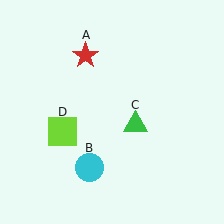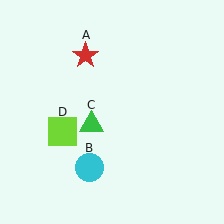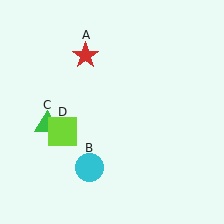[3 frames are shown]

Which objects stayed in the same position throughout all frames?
Red star (object A) and cyan circle (object B) and lime square (object D) remained stationary.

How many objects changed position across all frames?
1 object changed position: green triangle (object C).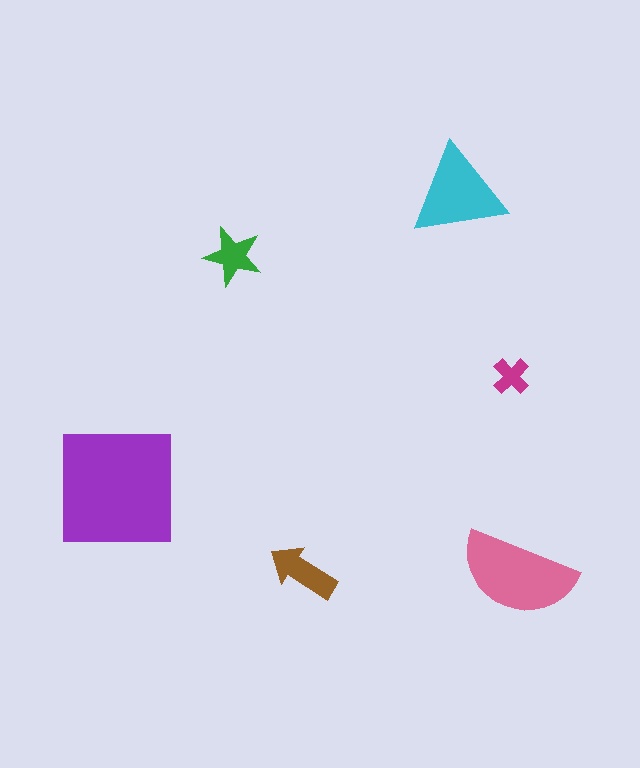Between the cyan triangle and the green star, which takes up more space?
The cyan triangle.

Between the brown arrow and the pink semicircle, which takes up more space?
The pink semicircle.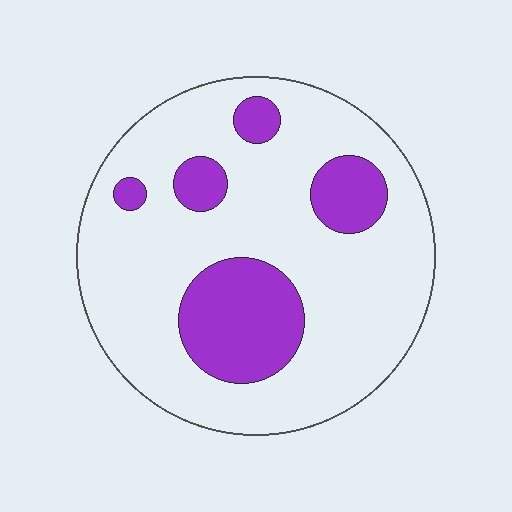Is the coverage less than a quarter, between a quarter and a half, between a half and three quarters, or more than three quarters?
Less than a quarter.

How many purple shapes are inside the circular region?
5.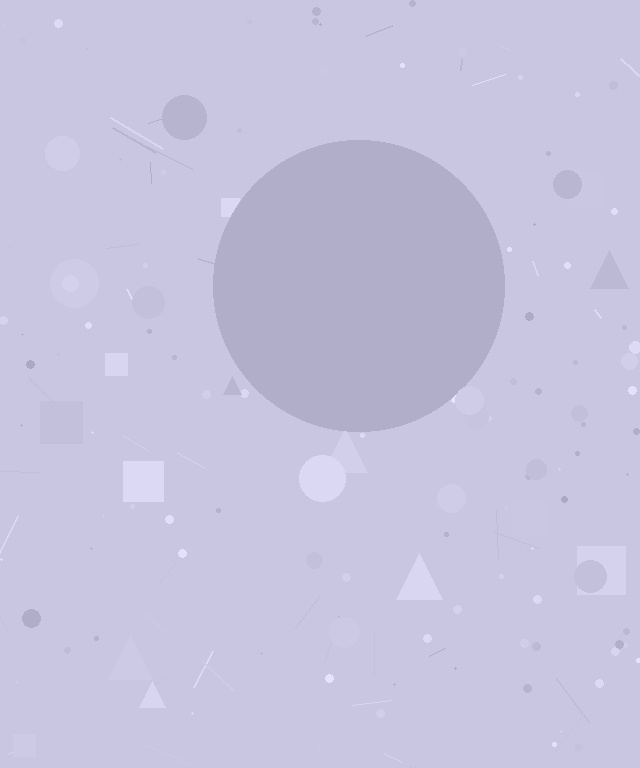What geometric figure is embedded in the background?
A circle is embedded in the background.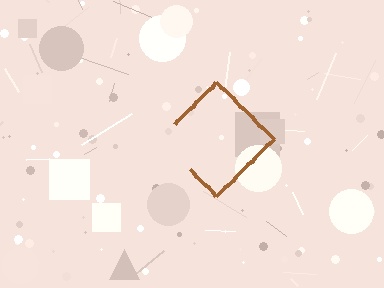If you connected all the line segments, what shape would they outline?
They would outline a diamond.